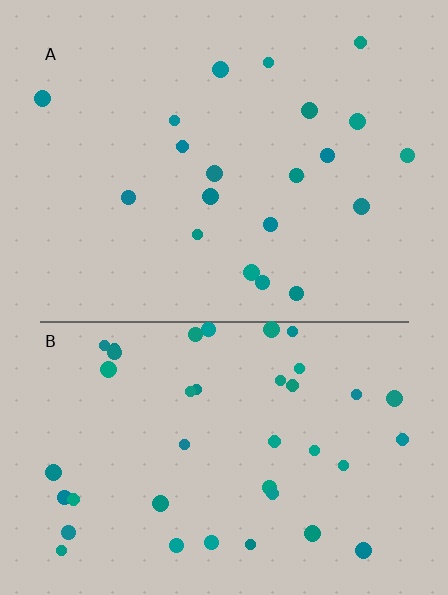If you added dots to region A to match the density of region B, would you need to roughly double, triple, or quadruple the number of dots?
Approximately double.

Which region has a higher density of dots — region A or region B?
B (the bottom).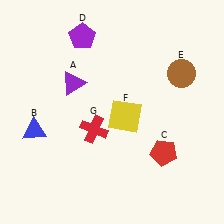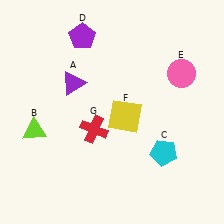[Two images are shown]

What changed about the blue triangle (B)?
In Image 1, B is blue. In Image 2, it changed to lime.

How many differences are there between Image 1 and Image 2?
There are 3 differences between the two images.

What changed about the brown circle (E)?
In Image 1, E is brown. In Image 2, it changed to pink.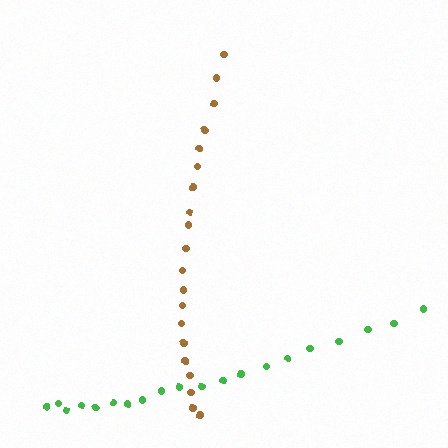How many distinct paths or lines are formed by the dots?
There are 2 distinct paths.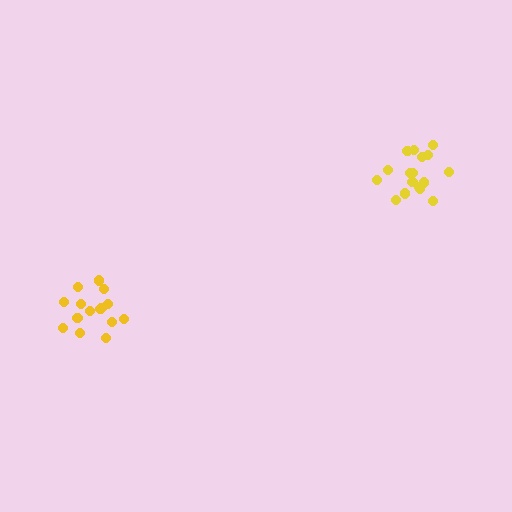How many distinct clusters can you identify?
There are 2 distinct clusters.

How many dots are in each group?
Group 1: 15 dots, Group 2: 17 dots (32 total).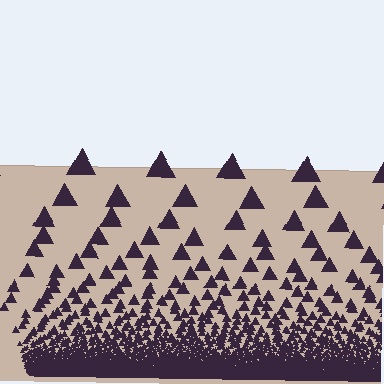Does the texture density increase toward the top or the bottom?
Density increases toward the bottom.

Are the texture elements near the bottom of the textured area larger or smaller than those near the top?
Smaller. The gradient is inverted — elements near the bottom are smaller and denser.